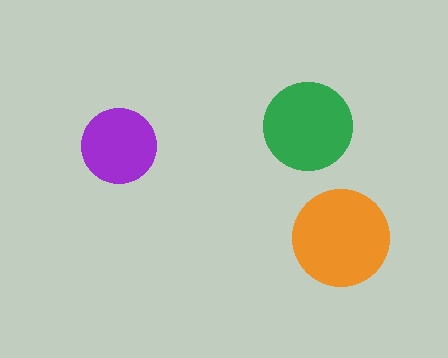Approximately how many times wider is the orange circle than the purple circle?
About 1.5 times wider.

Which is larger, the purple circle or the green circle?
The green one.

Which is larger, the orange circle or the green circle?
The orange one.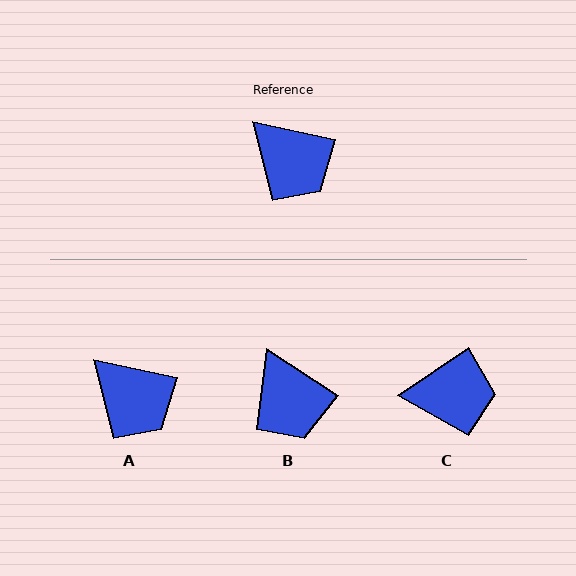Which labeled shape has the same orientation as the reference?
A.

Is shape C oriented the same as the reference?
No, it is off by about 46 degrees.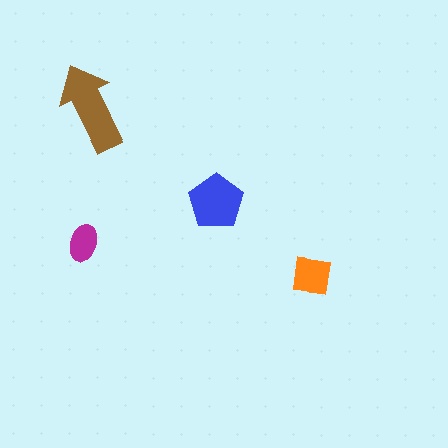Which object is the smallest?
The magenta ellipse.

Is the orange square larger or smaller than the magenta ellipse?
Larger.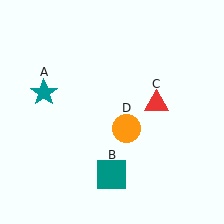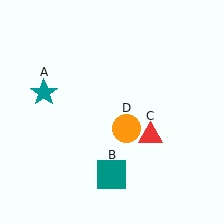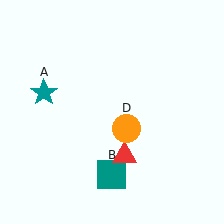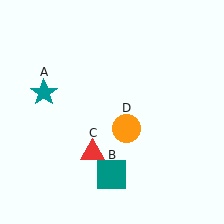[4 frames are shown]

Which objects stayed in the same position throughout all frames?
Teal star (object A) and teal square (object B) and orange circle (object D) remained stationary.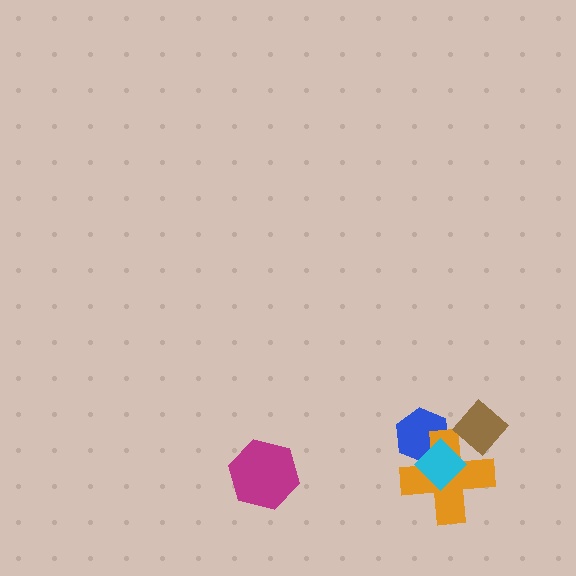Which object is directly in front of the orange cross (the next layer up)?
The cyan diamond is directly in front of the orange cross.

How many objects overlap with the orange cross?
3 objects overlap with the orange cross.